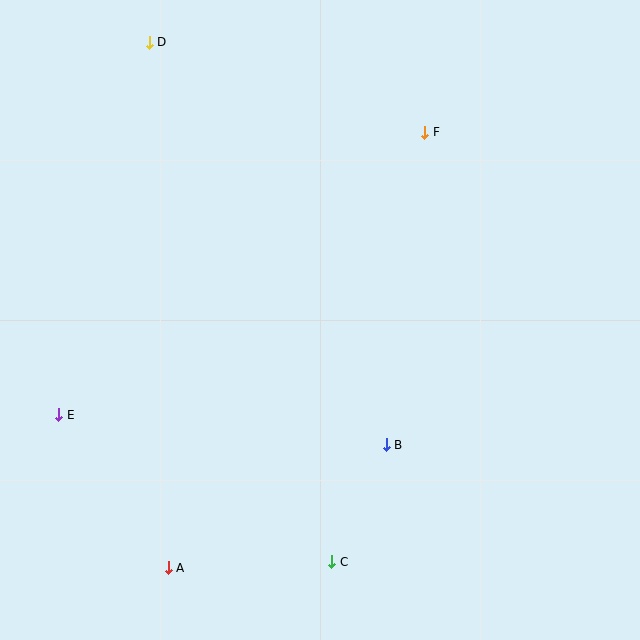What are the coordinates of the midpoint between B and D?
The midpoint between B and D is at (268, 244).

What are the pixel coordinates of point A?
Point A is at (168, 568).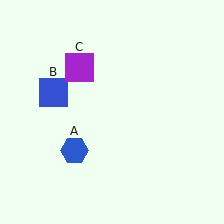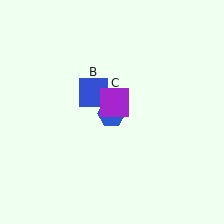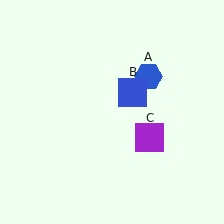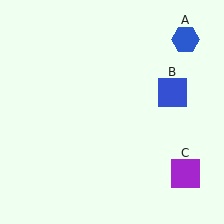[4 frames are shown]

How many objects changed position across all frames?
3 objects changed position: blue hexagon (object A), blue square (object B), purple square (object C).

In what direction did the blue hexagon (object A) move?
The blue hexagon (object A) moved up and to the right.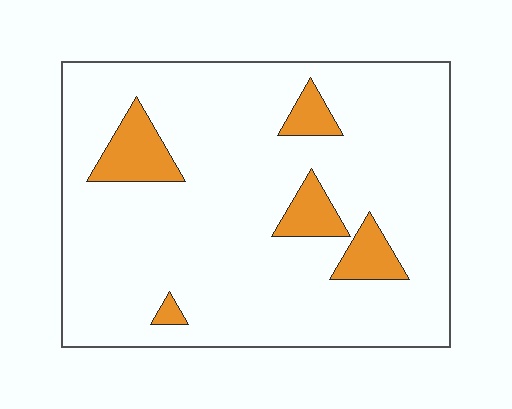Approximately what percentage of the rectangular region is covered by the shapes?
Approximately 10%.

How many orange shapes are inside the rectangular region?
5.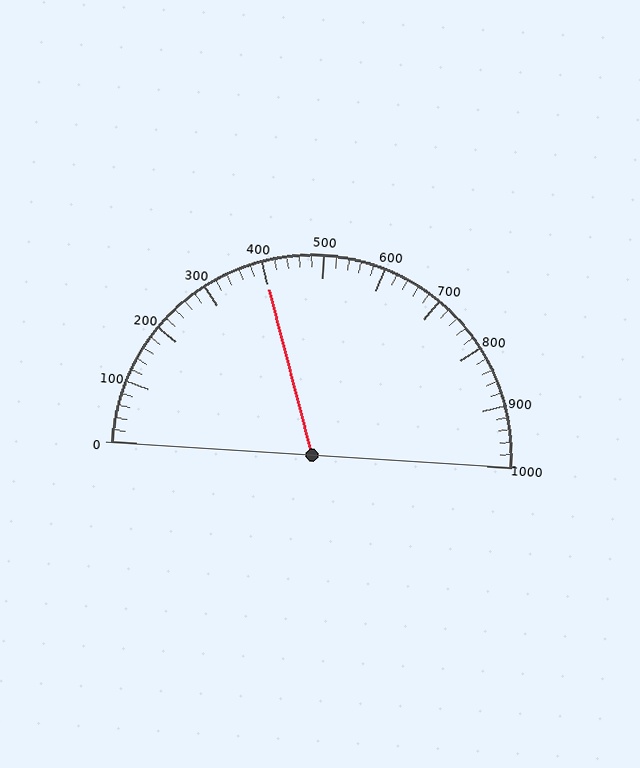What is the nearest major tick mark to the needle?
The nearest major tick mark is 400.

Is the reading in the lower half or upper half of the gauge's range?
The reading is in the lower half of the range (0 to 1000).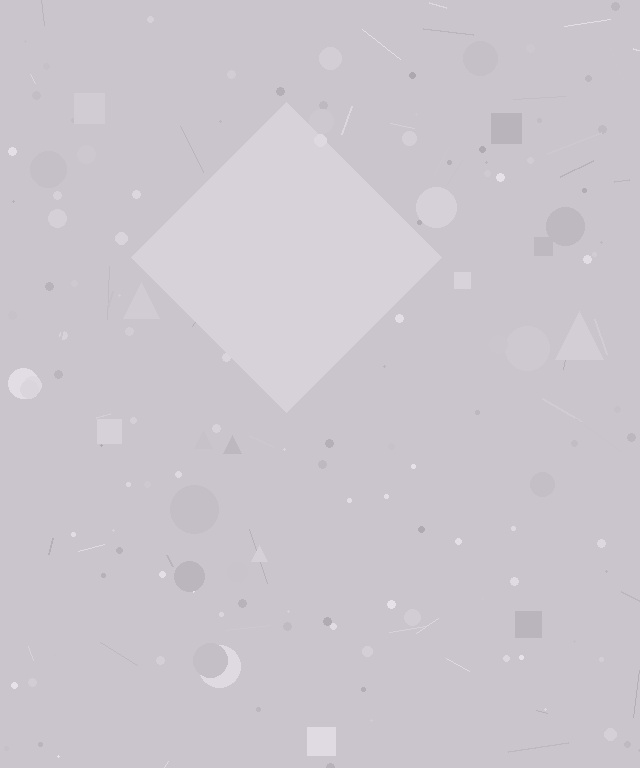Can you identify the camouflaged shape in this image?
The camouflaged shape is a diamond.